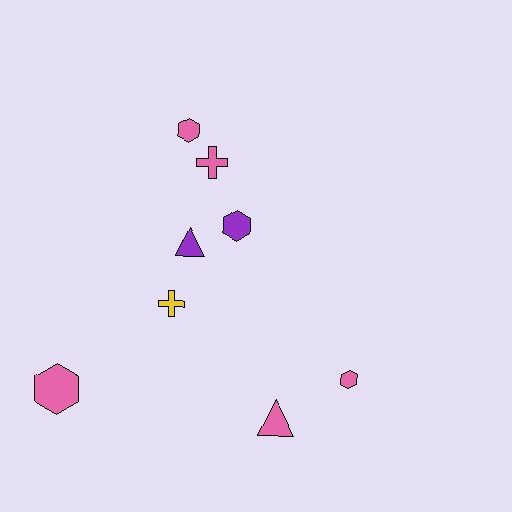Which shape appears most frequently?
Hexagon, with 4 objects.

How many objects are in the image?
There are 8 objects.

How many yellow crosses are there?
There is 1 yellow cross.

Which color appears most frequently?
Pink, with 5 objects.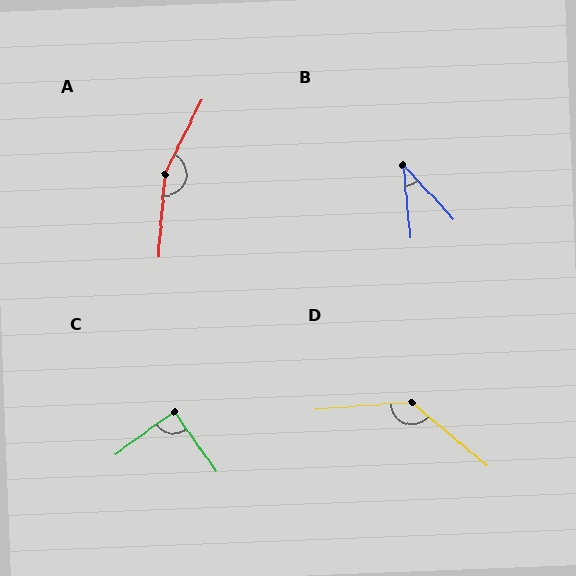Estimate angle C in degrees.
Approximately 89 degrees.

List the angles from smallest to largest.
B (37°), C (89°), D (136°), A (158°).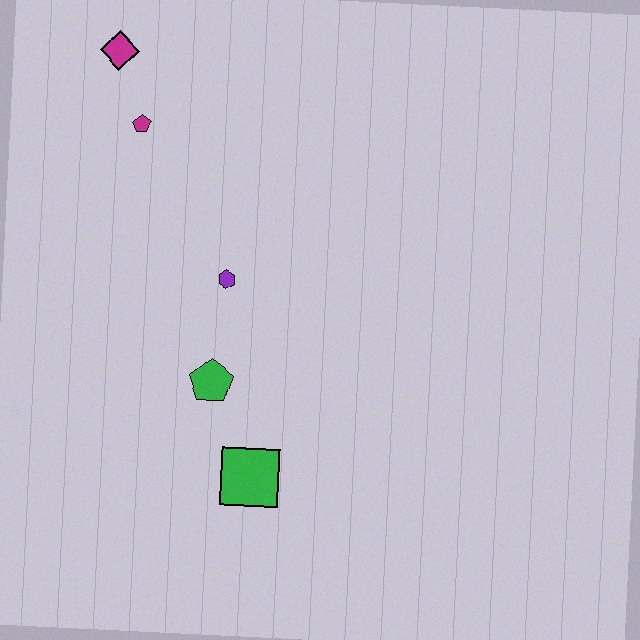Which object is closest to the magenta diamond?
The magenta pentagon is closest to the magenta diamond.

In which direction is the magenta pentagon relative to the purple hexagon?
The magenta pentagon is above the purple hexagon.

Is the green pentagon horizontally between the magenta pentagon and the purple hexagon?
Yes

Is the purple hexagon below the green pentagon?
No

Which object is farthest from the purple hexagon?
The magenta diamond is farthest from the purple hexagon.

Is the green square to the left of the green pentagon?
No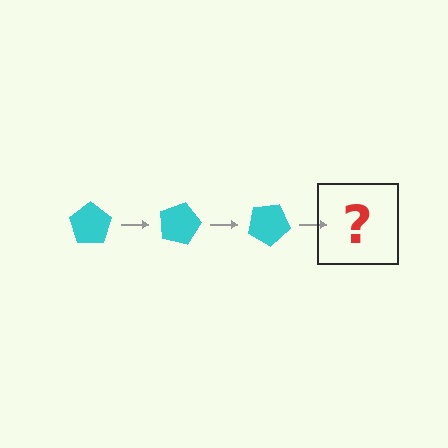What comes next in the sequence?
The next element should be a cyan pentagon rotated 45 degrees.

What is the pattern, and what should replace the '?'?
The pattern is that the pentagon rotates 15 degrees each step. The '?' should be a cyan pentagon rotated 45 degrees.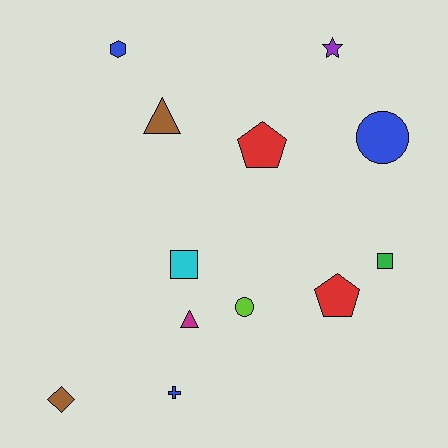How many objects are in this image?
There are 12 objects.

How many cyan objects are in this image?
There is 1 cyan object.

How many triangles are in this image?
There are 2 triangles.